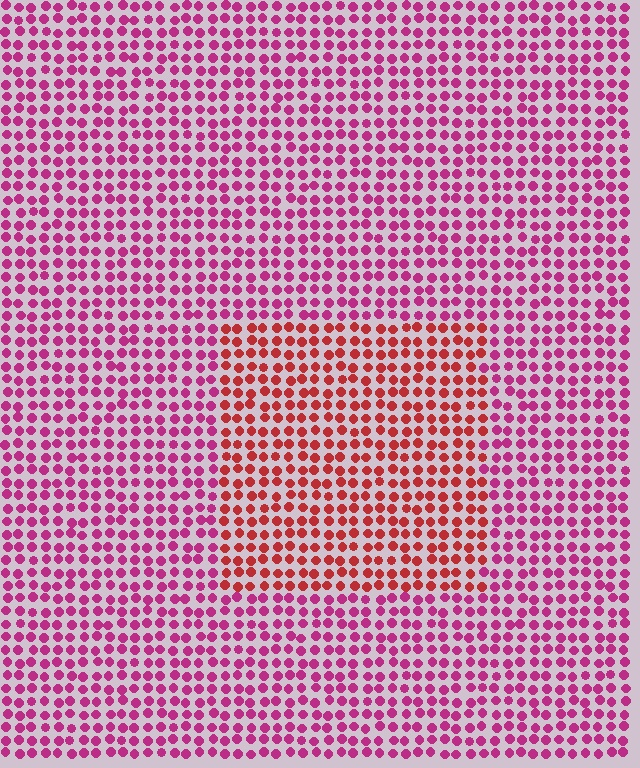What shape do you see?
I see a rectangle.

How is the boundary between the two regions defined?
The boundary is defined purely by a slight shift in hue (about 35 degrees). Spacing, size, and orientation are identical on both sides.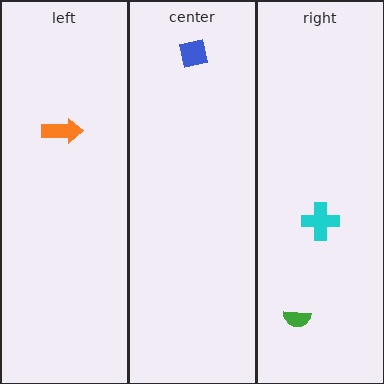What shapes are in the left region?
The orange arrow.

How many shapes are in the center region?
1.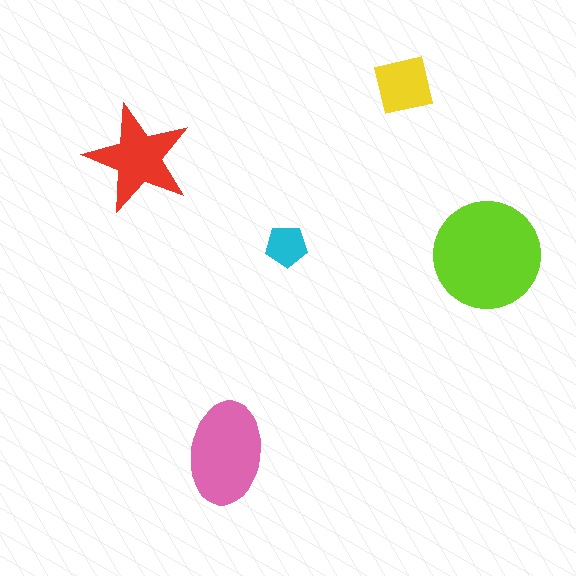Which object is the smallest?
The cyan pentagon.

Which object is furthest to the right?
The lime circle is rightmost.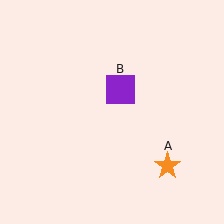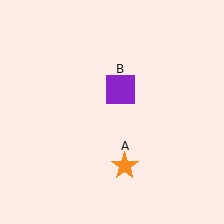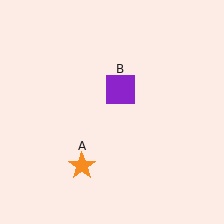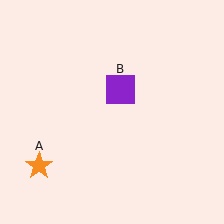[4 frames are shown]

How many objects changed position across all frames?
1 object changed position: orange star (object A).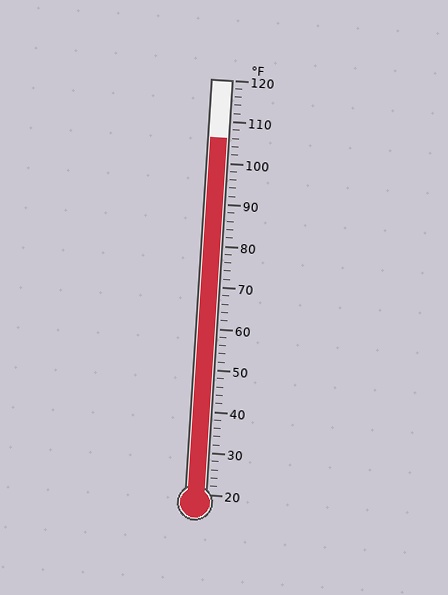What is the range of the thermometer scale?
The thermometer scale ranges from 20°F to 120°F.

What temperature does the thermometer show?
The thermometer shows approximately 106°F.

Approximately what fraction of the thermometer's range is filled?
The thermometer is filled to approximately 85% of its range.